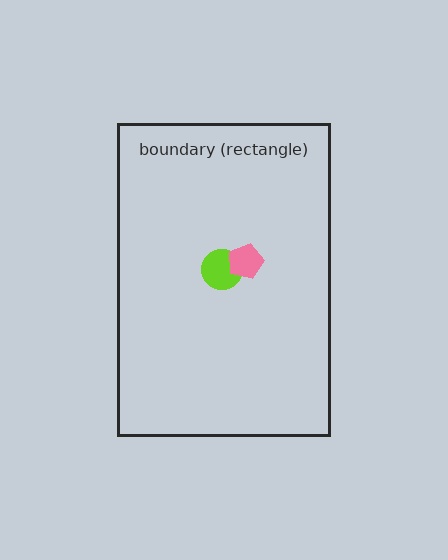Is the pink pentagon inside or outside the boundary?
Inside.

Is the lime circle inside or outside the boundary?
Inside.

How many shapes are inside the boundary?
2 inside, 0 outside.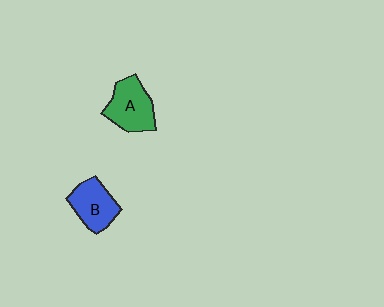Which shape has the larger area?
Shape A (green).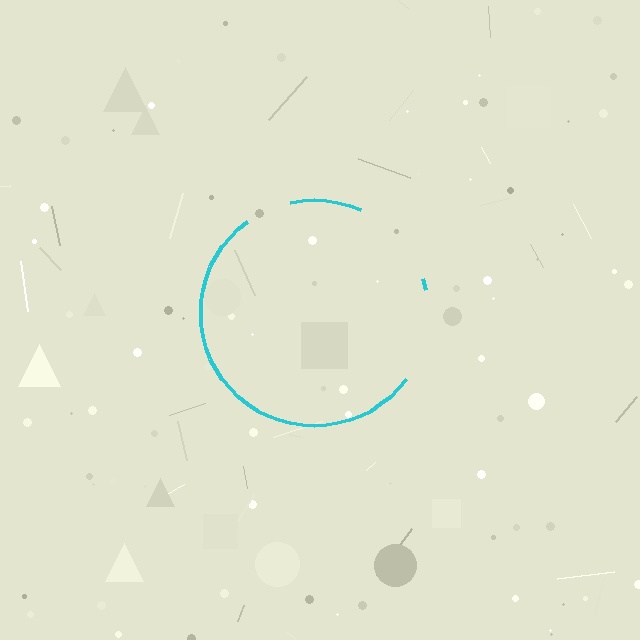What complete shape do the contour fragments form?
The contour fragments form a circle.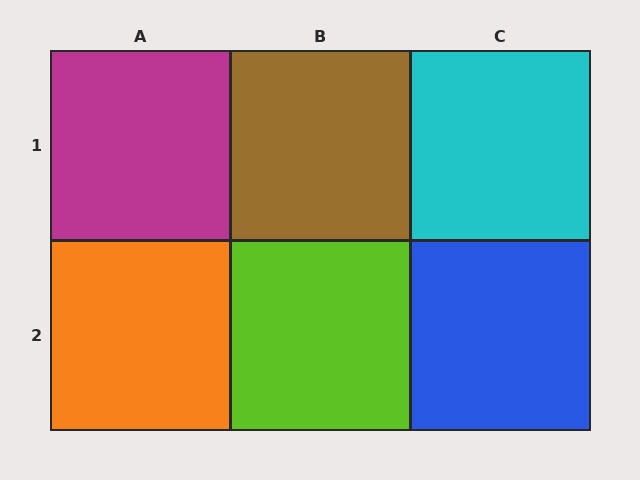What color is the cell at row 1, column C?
Cyan.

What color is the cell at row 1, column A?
Magenta.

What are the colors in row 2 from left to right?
Orange, lime, blue.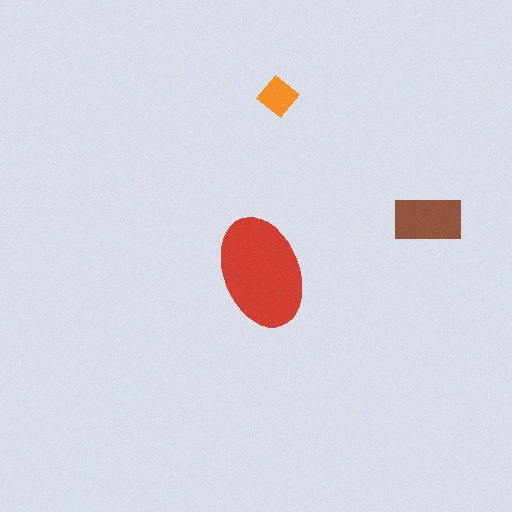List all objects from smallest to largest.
The orange diamond, the brown rectangle, the red ellipse.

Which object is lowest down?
The red ellipse is bottommost.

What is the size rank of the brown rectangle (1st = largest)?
2nd.